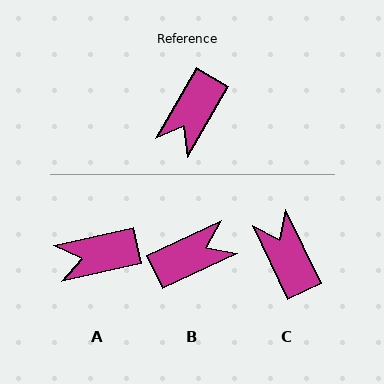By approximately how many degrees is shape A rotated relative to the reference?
Approximately 47 degrees clockwise.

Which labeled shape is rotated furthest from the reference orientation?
B, about 146 degrees away.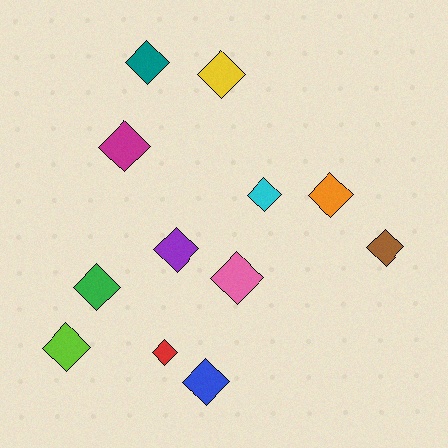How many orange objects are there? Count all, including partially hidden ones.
There is 1 orange object.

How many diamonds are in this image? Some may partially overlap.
There are 12 diamonds.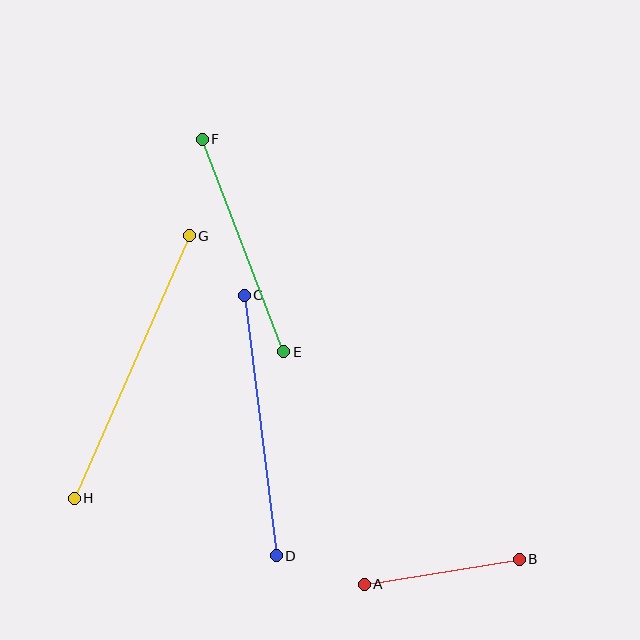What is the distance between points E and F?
The distance is approximately 228 pixels.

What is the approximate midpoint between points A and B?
The midpoint is at approximately (442, 572) pixels.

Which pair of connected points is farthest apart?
Points G and H are farthest apart.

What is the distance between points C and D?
The distance is approximately 263 pixels.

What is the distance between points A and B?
The distance is approximately 157 pixels.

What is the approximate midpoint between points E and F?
The midpoint is at approximately (243, 246) pixels.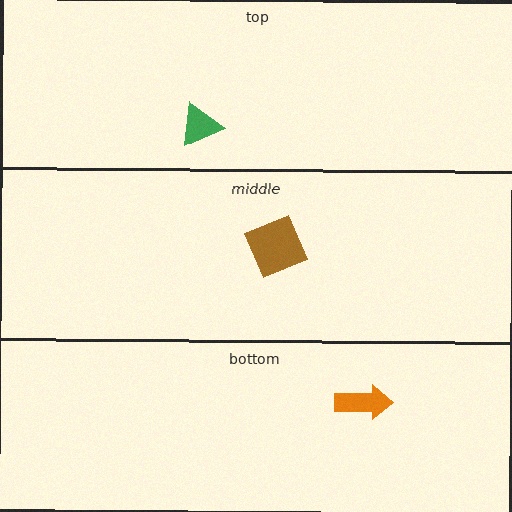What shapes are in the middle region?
The brown square.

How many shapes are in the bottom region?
1.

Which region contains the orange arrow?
The bottom region.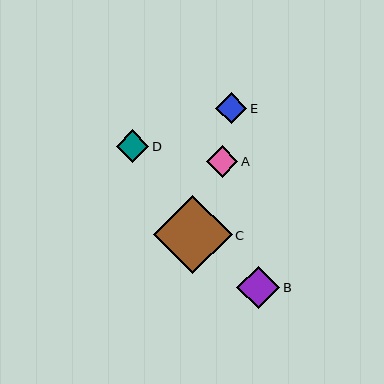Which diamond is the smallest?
Diamond E is the smallest with a size of approximately 31 pixels.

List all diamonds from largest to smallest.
From largest to smallest: C, B, D, A, E.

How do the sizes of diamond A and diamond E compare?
Diamond A and diamond E are approximately the same size.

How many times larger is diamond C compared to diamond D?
Diamond C is approximately 2.4 times the size of diamond D.